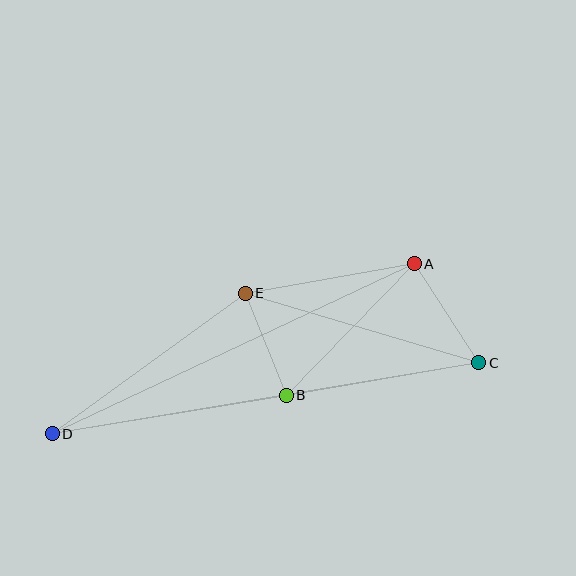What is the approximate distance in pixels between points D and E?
The distance between D and E is approximately 239 pixels.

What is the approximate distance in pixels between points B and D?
The distance between B and D is approximately 237 pixels.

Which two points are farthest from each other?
Points C and D are farthest from each other.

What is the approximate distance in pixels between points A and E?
The distance between A and E is approximately 171 pixels.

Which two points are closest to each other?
Points B and E are closest to each other.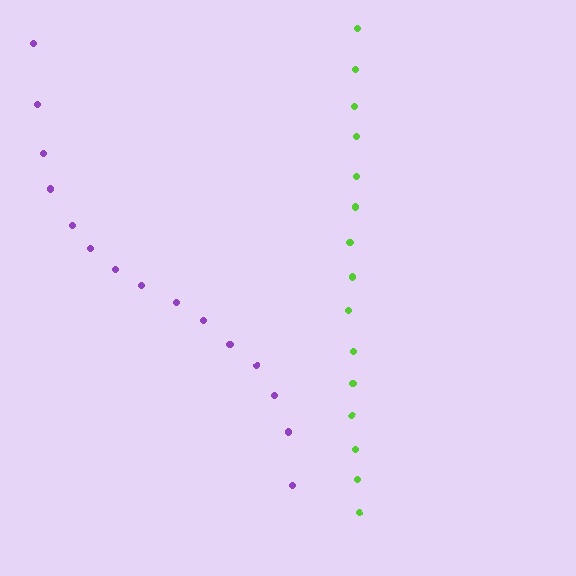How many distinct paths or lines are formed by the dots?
There are 2 distinct paths.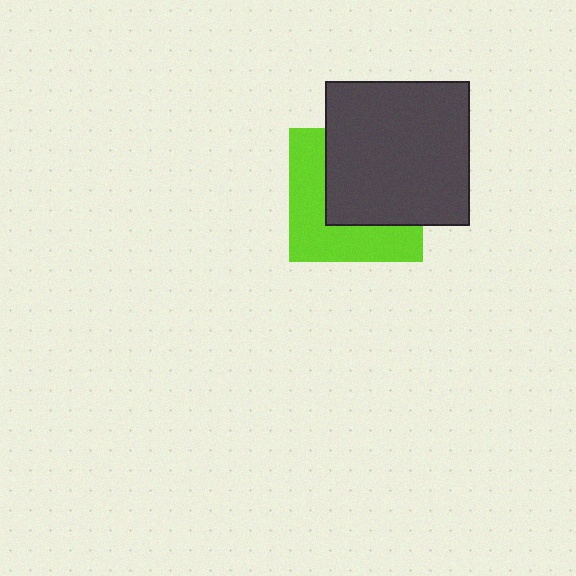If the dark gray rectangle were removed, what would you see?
You would see the complete lime square.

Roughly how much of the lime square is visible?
About half of it is visible (roughly 47%).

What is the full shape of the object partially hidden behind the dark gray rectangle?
The partially hidden object is a lime square.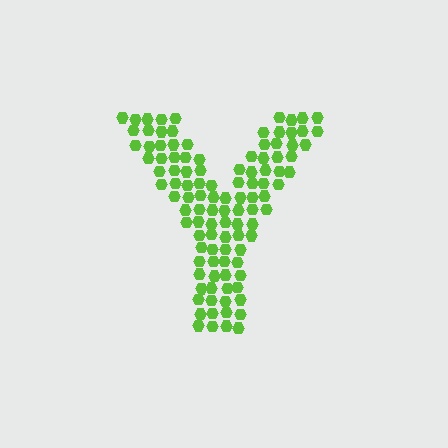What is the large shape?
The large shape is the letter Y.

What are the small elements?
The small elements are hexagons.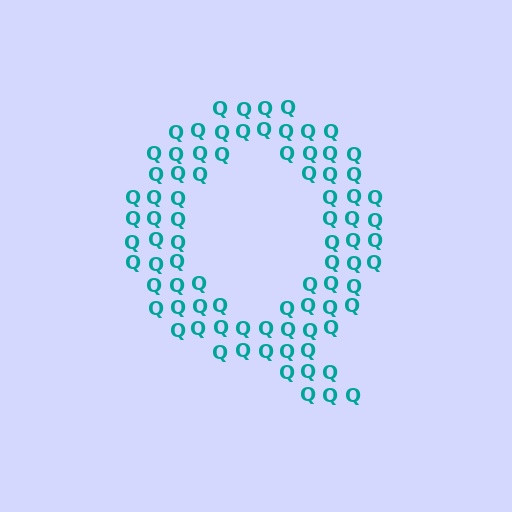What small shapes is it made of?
It is made of small letter Q's.